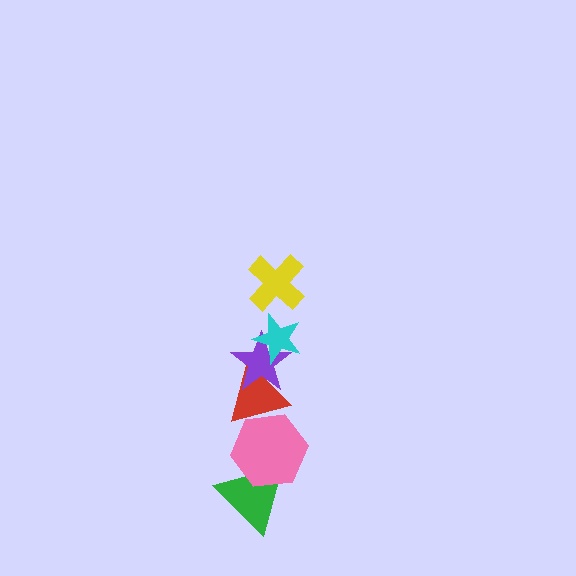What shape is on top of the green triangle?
The pink hexagon is on top of the green triangle.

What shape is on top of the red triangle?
The purple star is on top of the red triangle.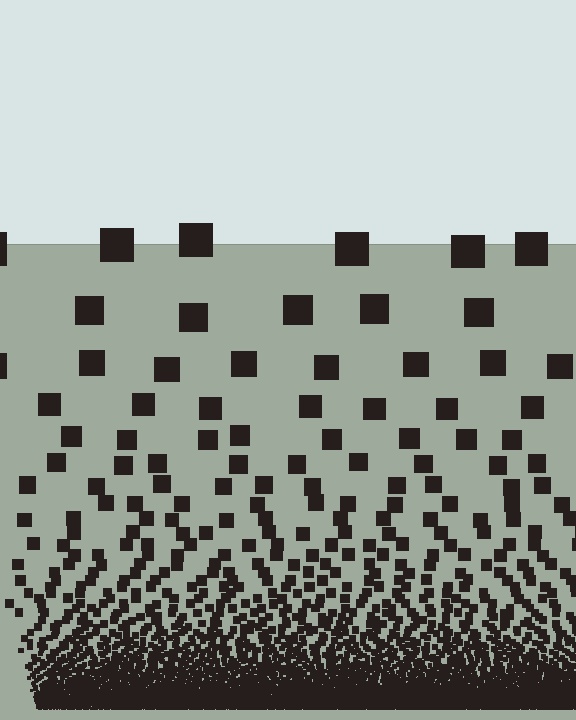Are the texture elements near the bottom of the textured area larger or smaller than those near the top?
Smaller. The gradient is inverted — elements near the bottom are smaller and denser.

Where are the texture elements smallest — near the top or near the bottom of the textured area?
Near the bottom.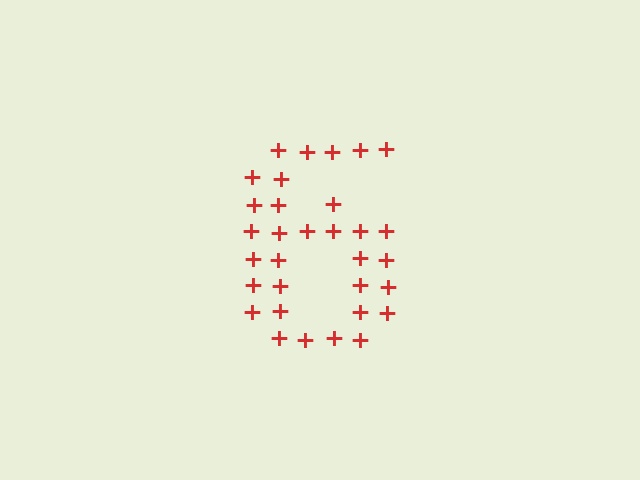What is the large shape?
The large shape is the digit 6.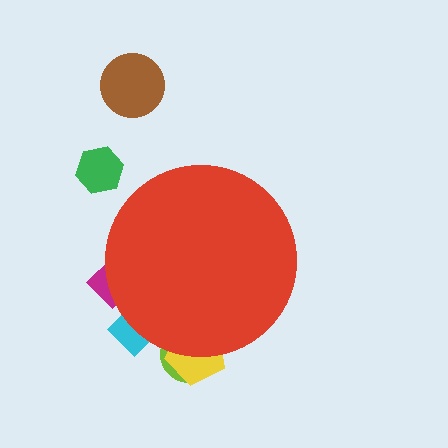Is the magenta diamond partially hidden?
Yes, the magenta diamond is partially hidden behind the red circle.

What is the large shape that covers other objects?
A red circle.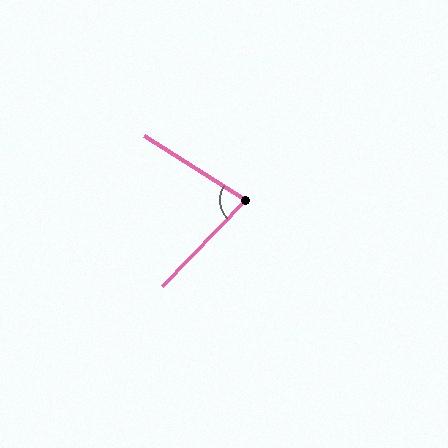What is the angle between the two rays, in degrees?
Approximately 78 degrees.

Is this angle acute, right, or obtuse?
It is acute.